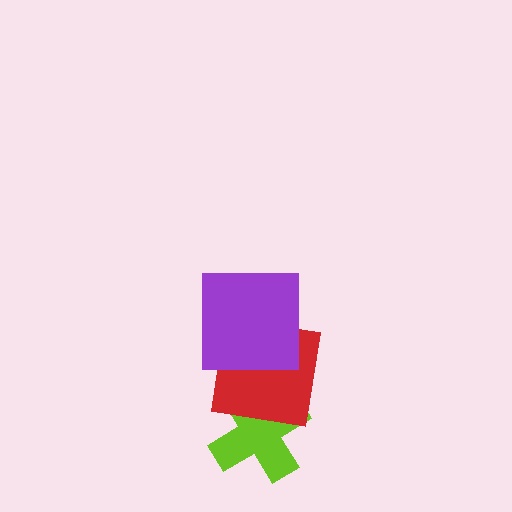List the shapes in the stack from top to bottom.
From top to bottom: the purple square, the red square, the lime cross.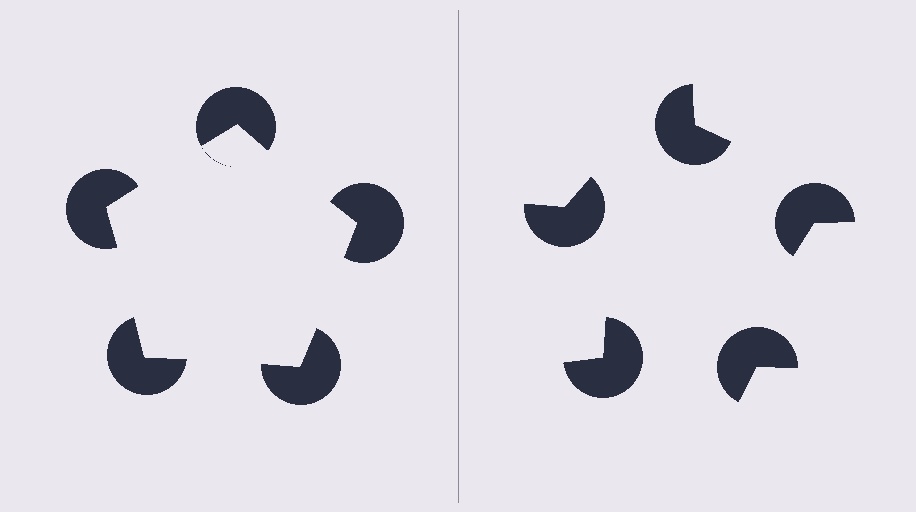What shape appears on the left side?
An illusory pentagon.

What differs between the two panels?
The pac-man discs are positioned identically on both sides; only the wedge orientations differ. On the left they align to a pentagon; on the right they are misaligned.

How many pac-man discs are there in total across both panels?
10 — 5 on each side.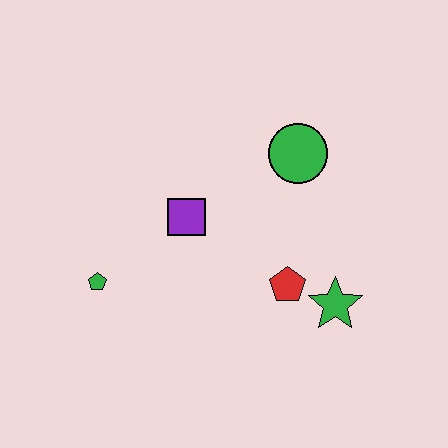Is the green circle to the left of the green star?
Yes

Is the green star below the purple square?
Yes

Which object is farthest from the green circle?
The green pentagon is farthest from the green circle.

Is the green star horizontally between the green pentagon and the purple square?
No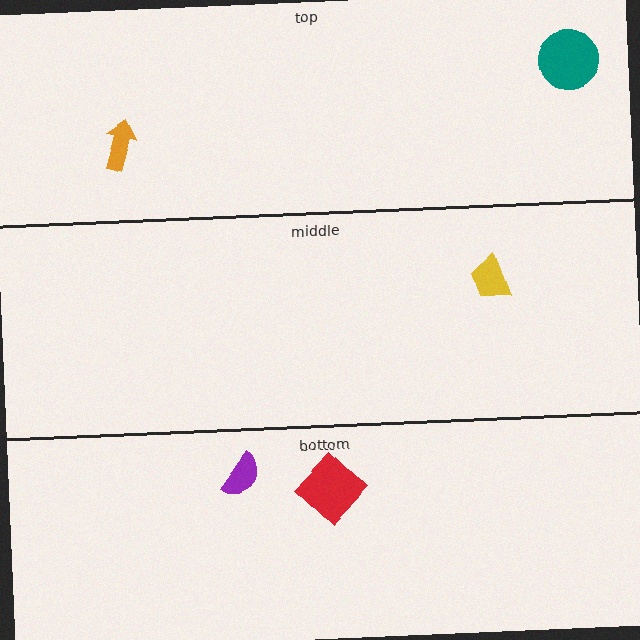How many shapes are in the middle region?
1.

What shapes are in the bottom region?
The purple semicircle, the red diamond.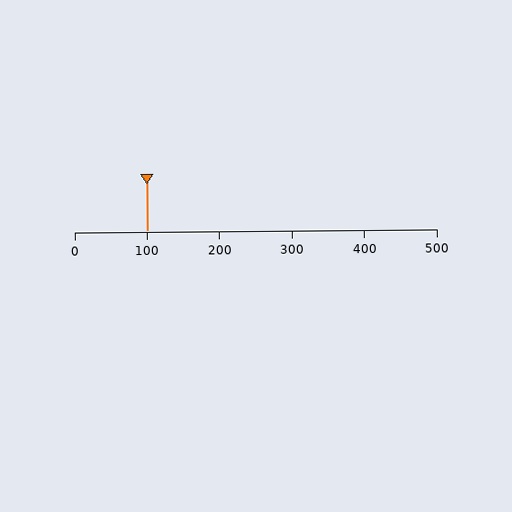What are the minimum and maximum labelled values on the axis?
The axis runs from 0 to 500.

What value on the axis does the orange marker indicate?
The marker indicates approximately 100.